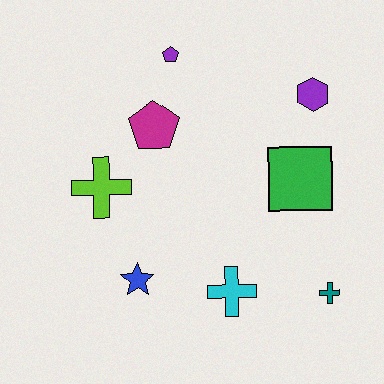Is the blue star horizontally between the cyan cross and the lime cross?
Yes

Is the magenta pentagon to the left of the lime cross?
No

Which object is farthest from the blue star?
The purple hexagon is farthest from the blue star.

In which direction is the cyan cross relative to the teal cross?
The cyan cross is to the left of the teal cross.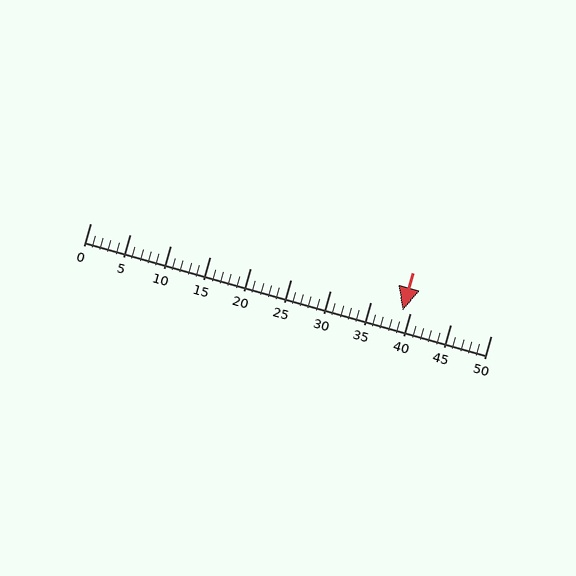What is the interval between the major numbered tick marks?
The major tick marks are spaced 5 units apart.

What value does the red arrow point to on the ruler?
The red arrow points to approximately 39.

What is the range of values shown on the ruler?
The ruler shows values from 0 to 50.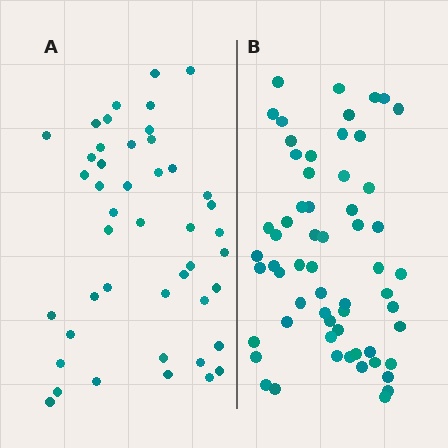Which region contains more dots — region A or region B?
Region B (the right region) has more dots.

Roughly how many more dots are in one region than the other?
Region B has approximately 15 more dots than region A.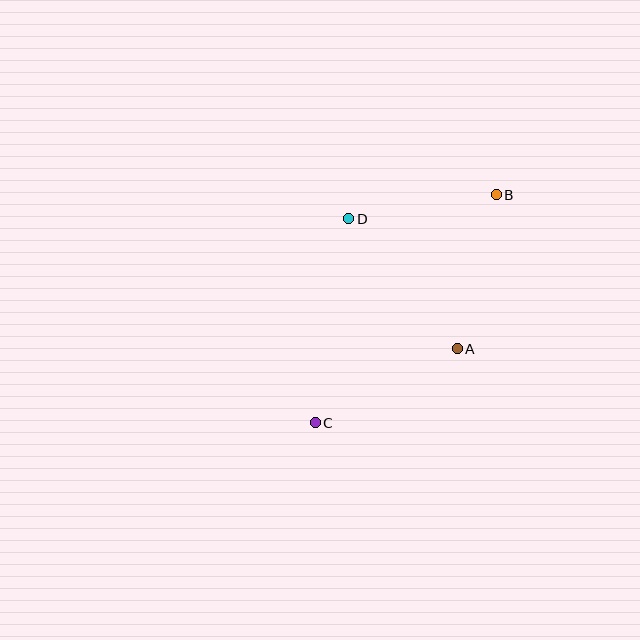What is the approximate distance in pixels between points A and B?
The distance between A and B is approximately 158 pixels.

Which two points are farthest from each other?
Points B and C are farthest from each other.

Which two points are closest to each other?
Points B and D are closest to each other.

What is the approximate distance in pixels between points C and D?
The distance between C and D is approximately 207 pixels.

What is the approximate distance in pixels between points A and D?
The distance between A and D is approximately 169 pixels.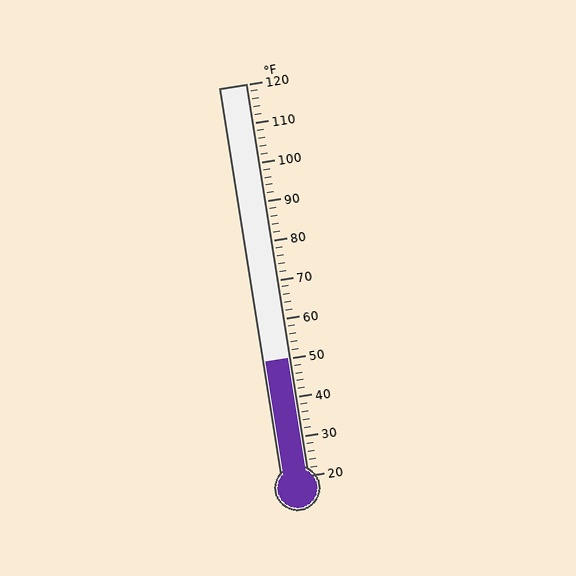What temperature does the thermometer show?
The thermometer shows approximately 50°F.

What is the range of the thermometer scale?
The thermometer scale ranges from 20°F to 120°F.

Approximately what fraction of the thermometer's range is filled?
The thermometer is filled to approximately 30% of its range.